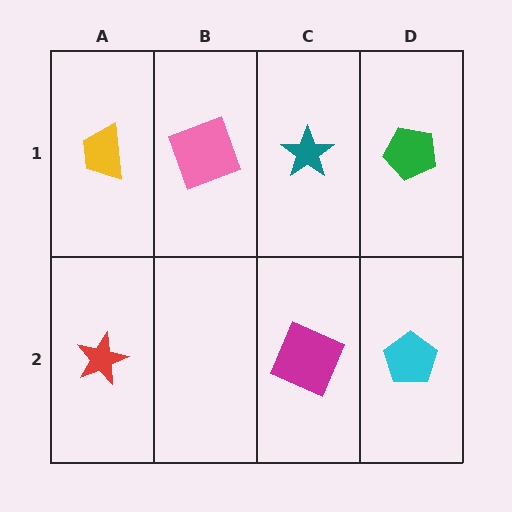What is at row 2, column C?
A magenta square.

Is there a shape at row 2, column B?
No, that cell is empty.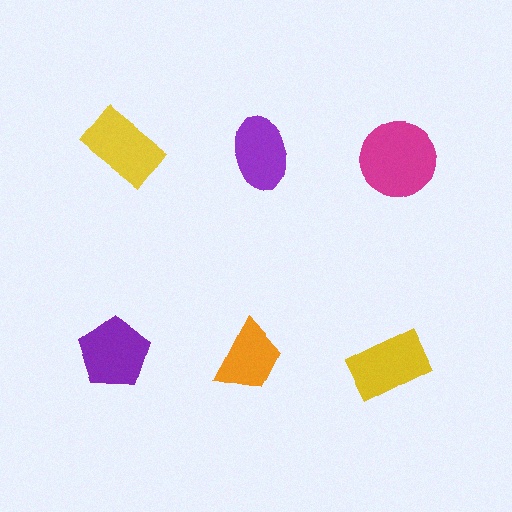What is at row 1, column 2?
A purple ellipse.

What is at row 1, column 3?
A magenta circle.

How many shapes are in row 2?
3 shapes.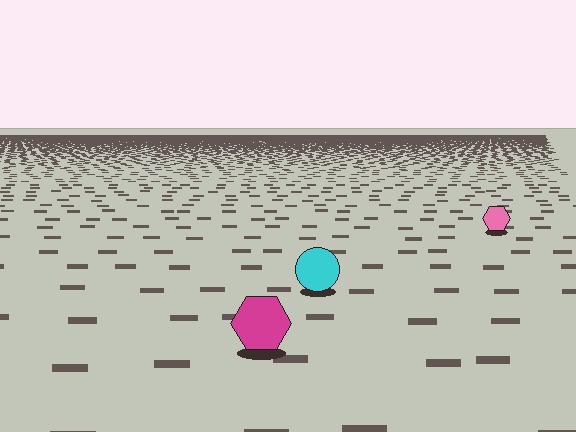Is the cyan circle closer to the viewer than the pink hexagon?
Yes. The cyan circle is closer — you can tell from the texture gradient: the ground texture is coarser near it.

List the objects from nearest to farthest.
From nearest to farthest: the magenta hexagon, the cyan circle, the pink hexagon.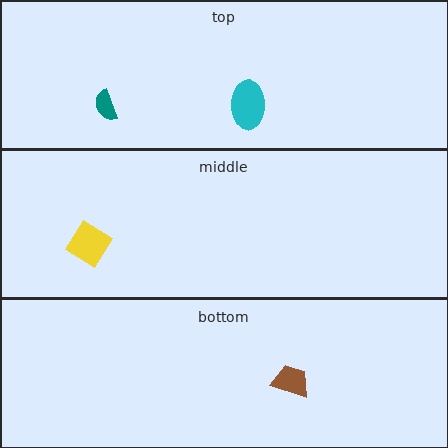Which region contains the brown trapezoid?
The bottom region.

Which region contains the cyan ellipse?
The top region.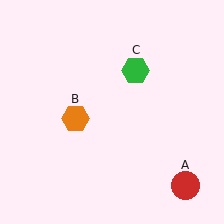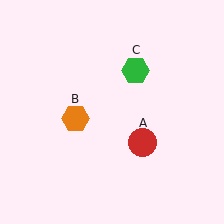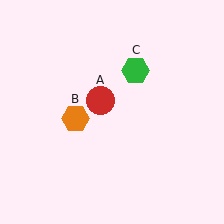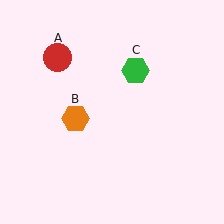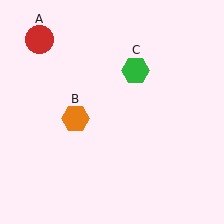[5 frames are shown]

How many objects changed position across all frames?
1 object changed position: red circle (object A).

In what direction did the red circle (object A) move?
The red circle (object A) moved up and to the left.